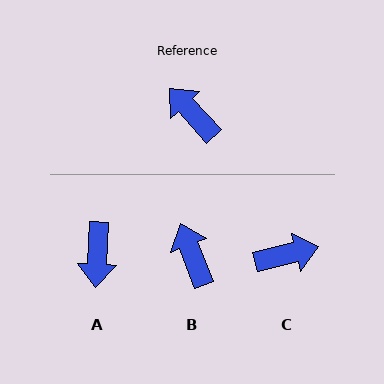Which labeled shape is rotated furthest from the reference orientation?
A, about 135 degrees away.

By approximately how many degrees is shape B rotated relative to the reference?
Approximately 21 degrees clockwise.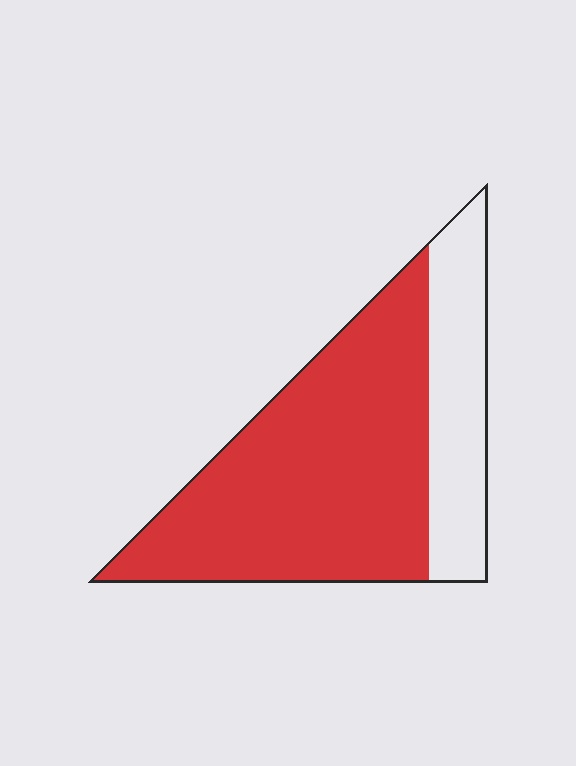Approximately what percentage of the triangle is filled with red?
Approximately 75%.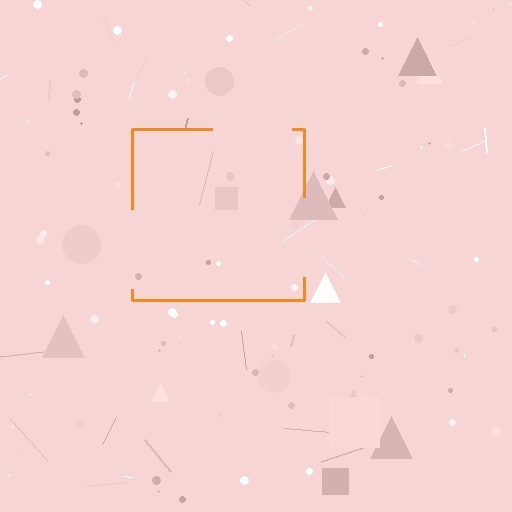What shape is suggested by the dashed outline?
The dashed outline suggests a square.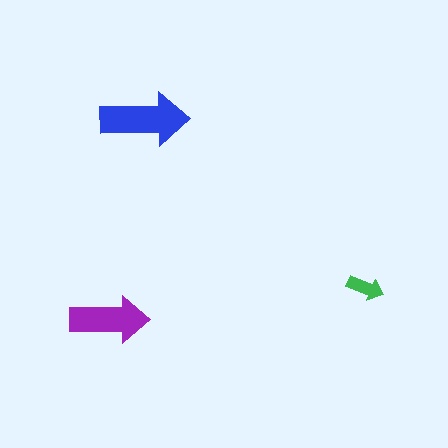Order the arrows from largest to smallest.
the blue one, the purple one, the green one.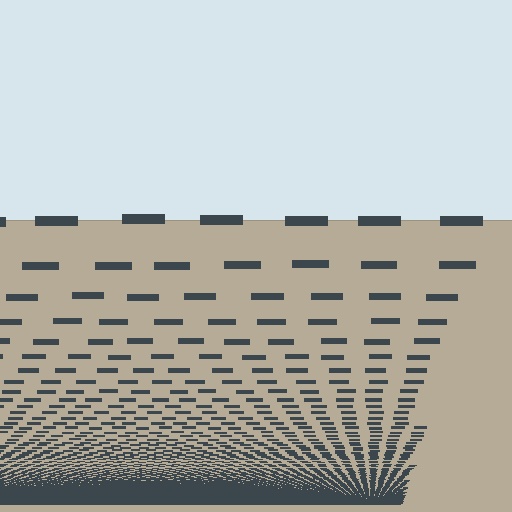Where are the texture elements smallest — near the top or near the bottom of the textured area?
Near the bottom.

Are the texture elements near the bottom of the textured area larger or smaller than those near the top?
Smaller. The gradient is inverted — elements near the bottom are smaller and denser.